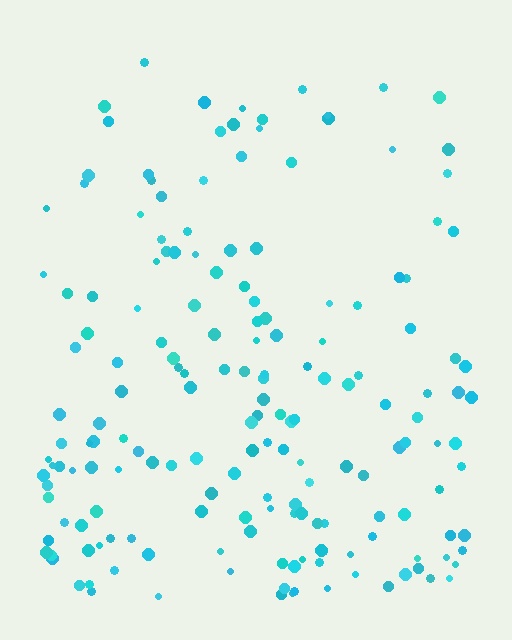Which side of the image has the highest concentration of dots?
The bottom.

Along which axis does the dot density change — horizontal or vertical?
Vertical.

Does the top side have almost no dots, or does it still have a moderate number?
Still a moderate number, just noticeably fewer than the bottom.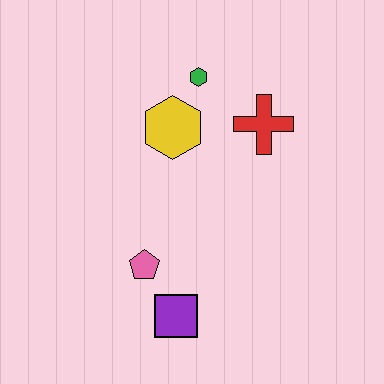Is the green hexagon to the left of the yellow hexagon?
No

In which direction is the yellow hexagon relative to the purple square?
The yellow hexagon is above the purple square.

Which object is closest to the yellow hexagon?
The green hexagon is closest to the yellow hexagon.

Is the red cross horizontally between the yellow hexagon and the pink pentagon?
No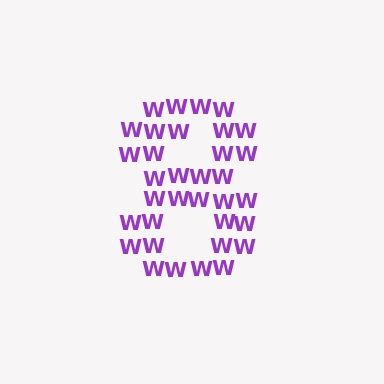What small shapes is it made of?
It is made of small letter W's.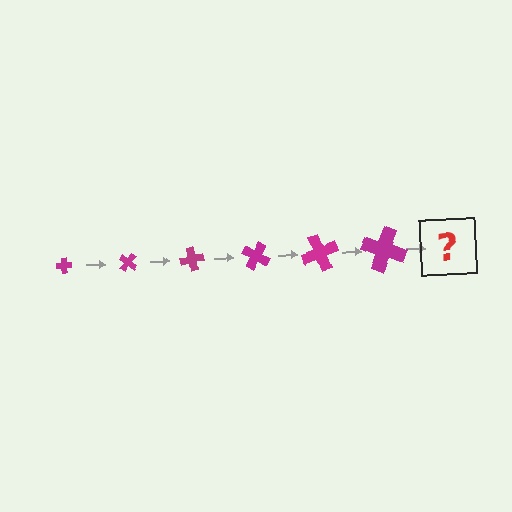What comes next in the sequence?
The next element should be a cross, larger than the previous one and rotated 240 degrees from the start.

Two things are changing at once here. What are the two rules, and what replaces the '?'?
The two rules are that the cross grows larger each step and it rotates 40 degrees each step. The '?' should be a cross, larger than the previous one and rotated 240 degrees from the start.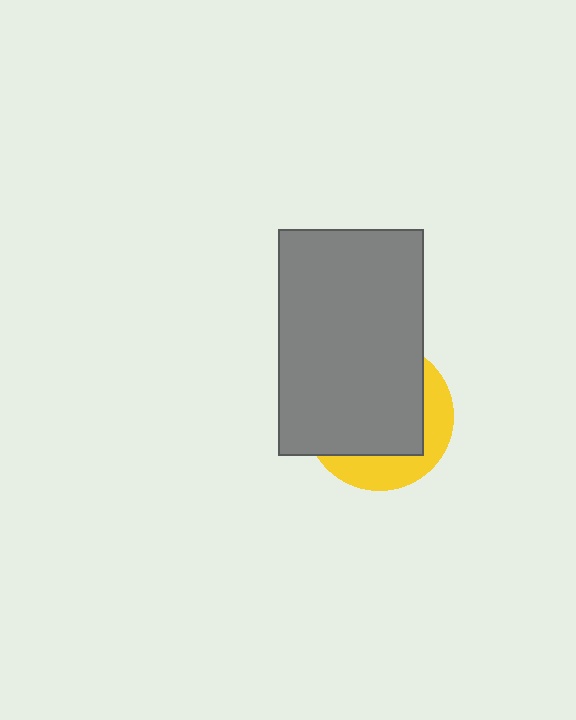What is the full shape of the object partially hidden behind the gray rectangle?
The partially hidden object is a yellow circle.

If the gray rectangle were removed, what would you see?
You would see the complete yellow circle.